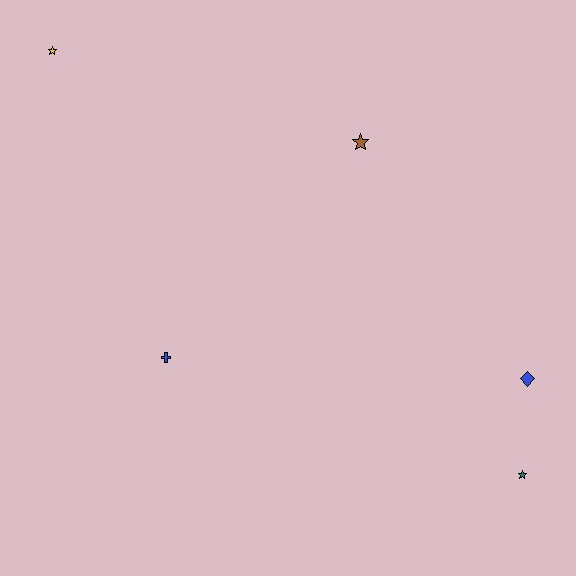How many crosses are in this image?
There is 1 cross.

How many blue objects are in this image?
There are 2 blue objects.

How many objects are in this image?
There are 5 objects.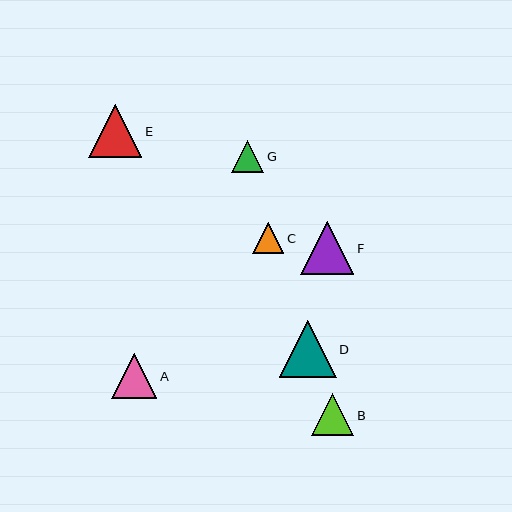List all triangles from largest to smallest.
From largest to smallest: D, E, F, A, B, G, C.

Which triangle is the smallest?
Triangle C is the smallest with a size of approximately 31 pixels.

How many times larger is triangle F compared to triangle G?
Triangle F is approximately 1.6 times the size of triangle G.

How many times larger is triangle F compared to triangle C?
Triangle F is approximately 1.7 times the size of triangle C.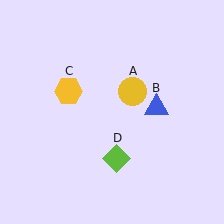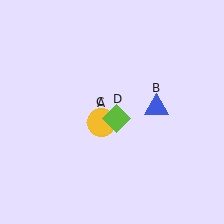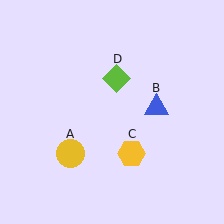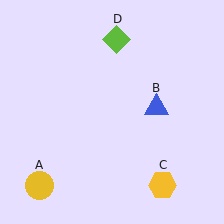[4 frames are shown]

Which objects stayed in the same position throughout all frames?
Blue triangle (object B) remained stationary.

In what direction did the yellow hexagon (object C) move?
The yellow hexagon (object C) moved down and to the right.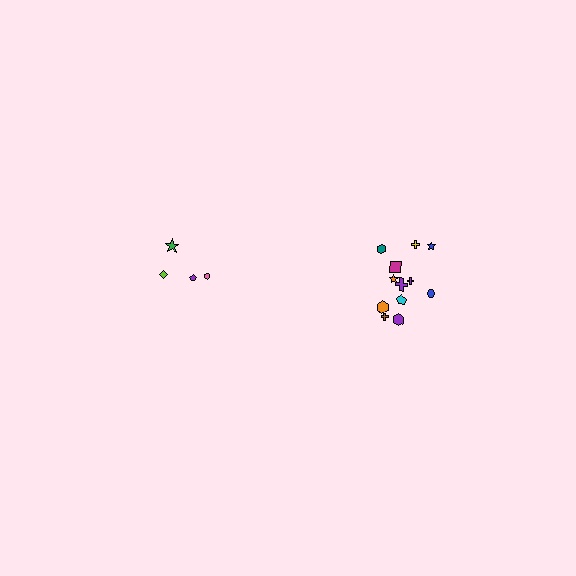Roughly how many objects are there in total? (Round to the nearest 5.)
Roughly 15 objects in total.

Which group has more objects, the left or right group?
The right group.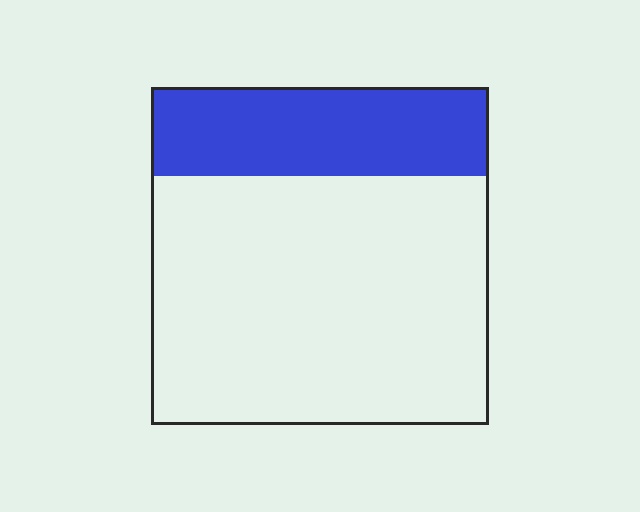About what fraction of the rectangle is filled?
About one quarter (1/4).